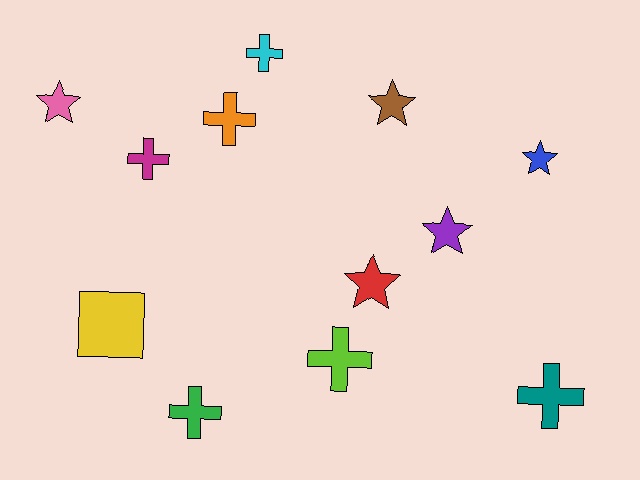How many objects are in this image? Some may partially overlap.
There are 12 objects.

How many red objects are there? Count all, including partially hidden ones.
There is 1 red object.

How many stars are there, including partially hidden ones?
There are 5 stars.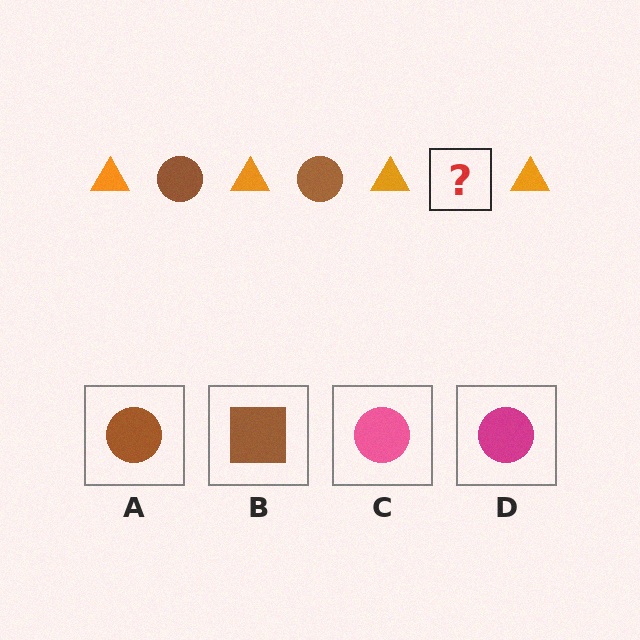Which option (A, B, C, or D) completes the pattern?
A.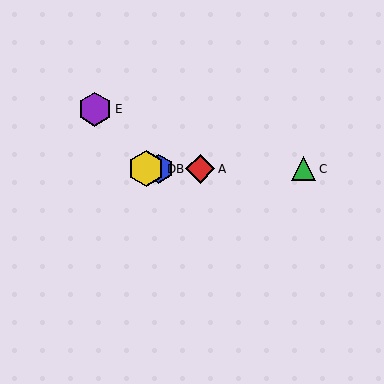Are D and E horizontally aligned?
No, D is at y≈169 and E is at y≈109.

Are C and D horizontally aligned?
Yes, both are at y≈169.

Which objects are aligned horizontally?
Objects A, B, C, D are aligned horizontally.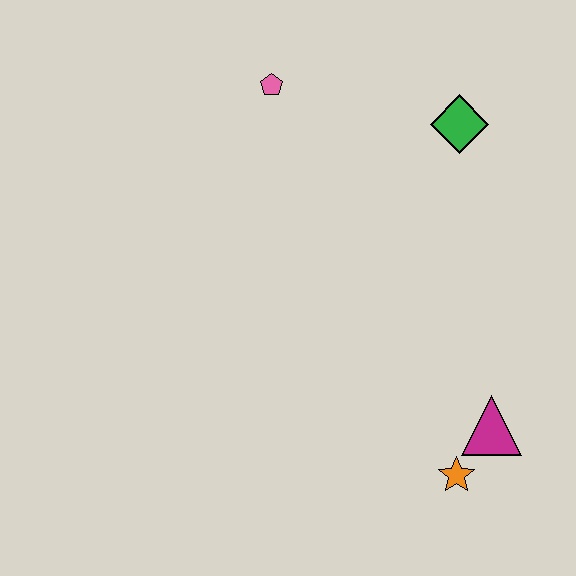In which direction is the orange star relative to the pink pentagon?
The orange star is below the pink pentagon.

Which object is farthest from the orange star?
The pink pentagon is farthest from the orange star.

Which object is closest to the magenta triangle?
The orange star is closest to the magenta triangle.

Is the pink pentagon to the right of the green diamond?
No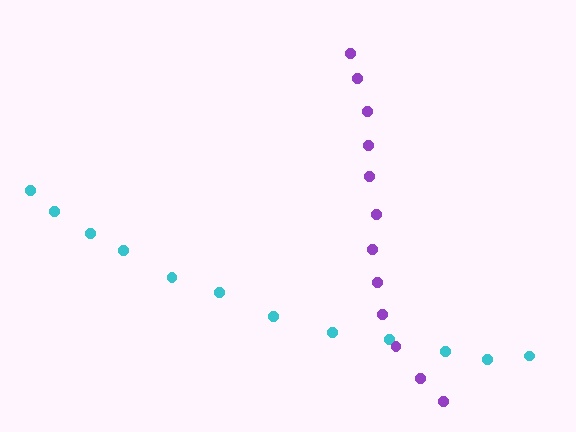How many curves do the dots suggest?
There are 2 distinct paths.